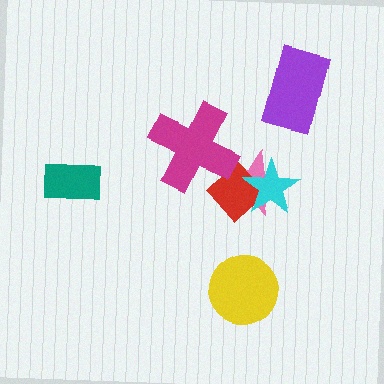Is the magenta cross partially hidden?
No, no other shape covers it.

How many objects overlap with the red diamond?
3 objects overlap with the red diamond.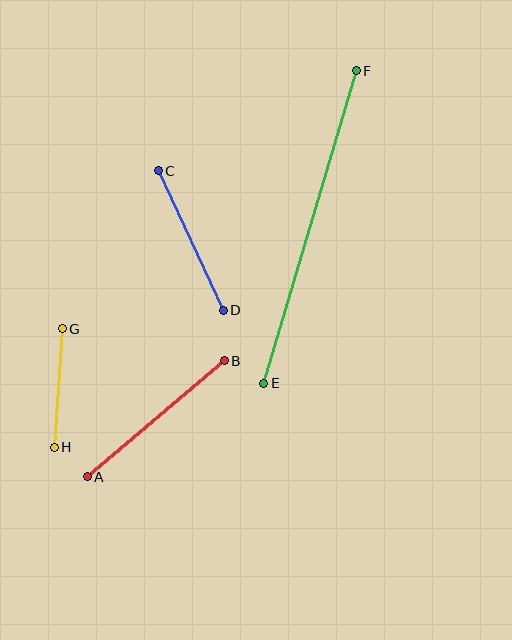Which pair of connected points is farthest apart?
Points E and F are farthest apart.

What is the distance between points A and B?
The distance is approximately 179 pixels.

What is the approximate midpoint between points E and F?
The midpoint is at approximately (310, 227) pixels.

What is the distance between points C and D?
The distance is approximately 154 pixels.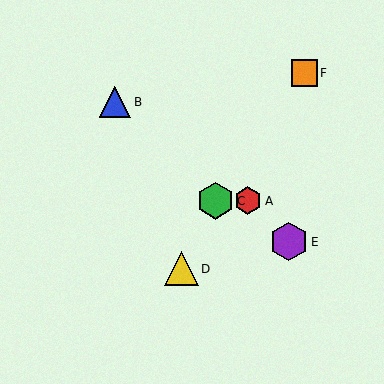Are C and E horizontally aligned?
No, C is at y≈201 and E is at y≈242.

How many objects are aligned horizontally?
2 objects (A, C) are aligned horizontally.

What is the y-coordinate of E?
Object E is at y≈242.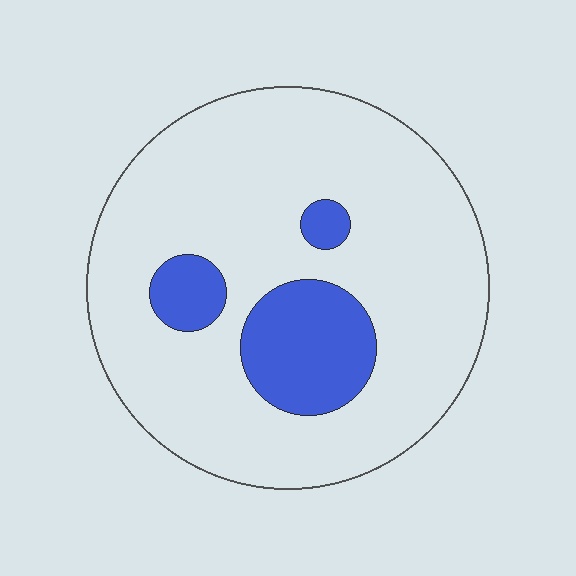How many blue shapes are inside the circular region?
3.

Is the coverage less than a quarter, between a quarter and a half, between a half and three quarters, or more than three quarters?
Less than a quarter.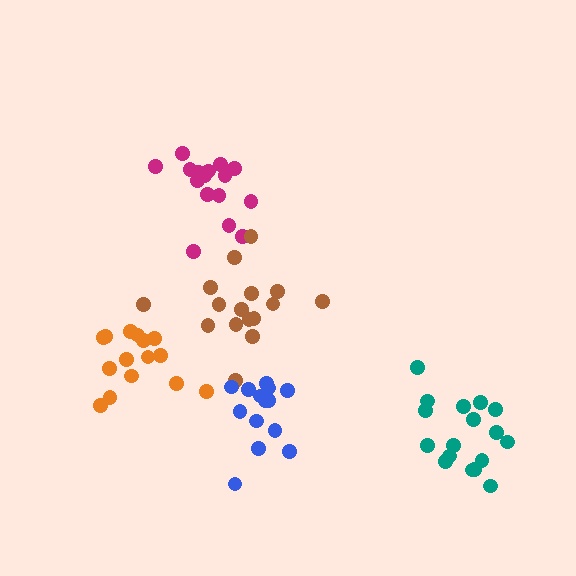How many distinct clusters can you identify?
There are 5 distinct clusters.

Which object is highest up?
The magenta cluster is topmost.